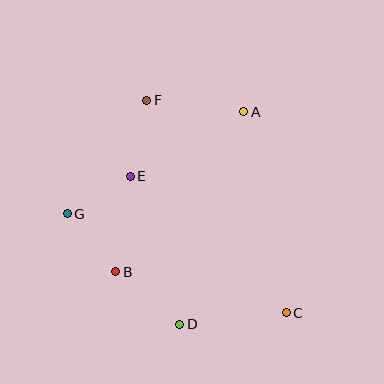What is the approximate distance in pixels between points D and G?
The distance between D and G is approximately 158 pixels.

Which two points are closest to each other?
Points E and G are closest to each other.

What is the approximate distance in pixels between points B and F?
The distance between B and F is approximately 174 pixels.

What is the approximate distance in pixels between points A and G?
The distance between A and G is approximately 204 pixels.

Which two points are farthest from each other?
Points C and F are farthest from each other.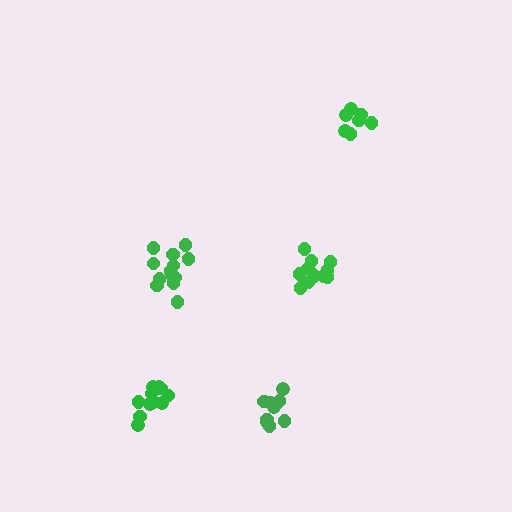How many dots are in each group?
Group 1: 12 dots, Group 2: 11 dots, Group 3: 8 dots, Group 4: 13 dots, Group 5: 9 dots (53 total).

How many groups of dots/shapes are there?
There are 5 groups.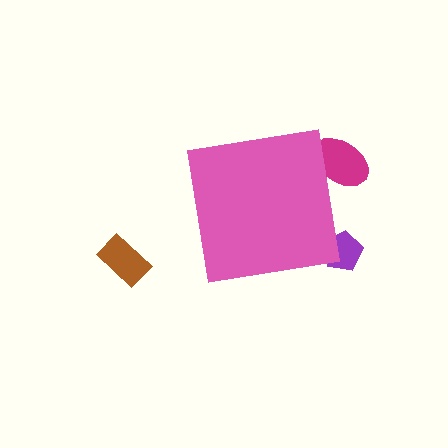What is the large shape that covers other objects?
A pink square.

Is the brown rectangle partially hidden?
No, the brown rectangle is fully visible.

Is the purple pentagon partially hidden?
Yes, the purple pentagon is partially hidden behind the pink square.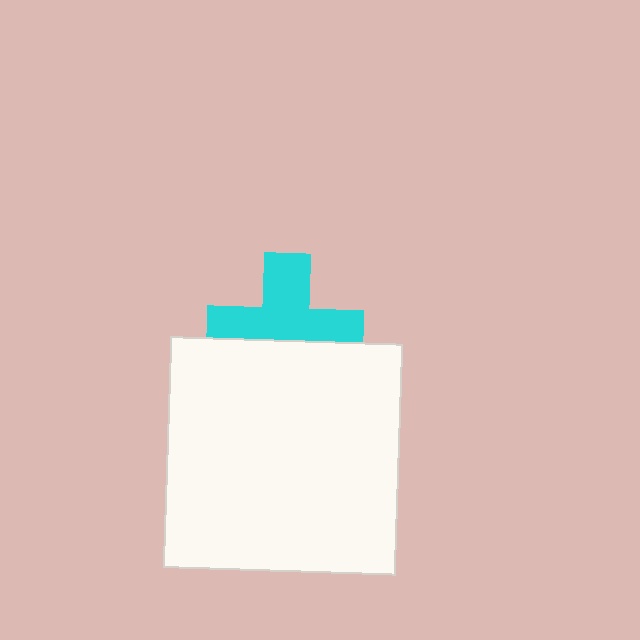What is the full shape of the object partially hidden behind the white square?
The partially hidden object is a cyan cross.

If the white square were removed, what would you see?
You would see the complete cyan cross.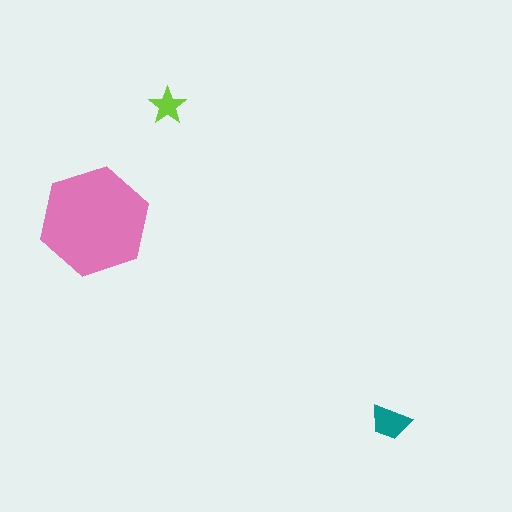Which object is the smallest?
The lime star.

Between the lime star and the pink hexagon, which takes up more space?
The pink hexagon.